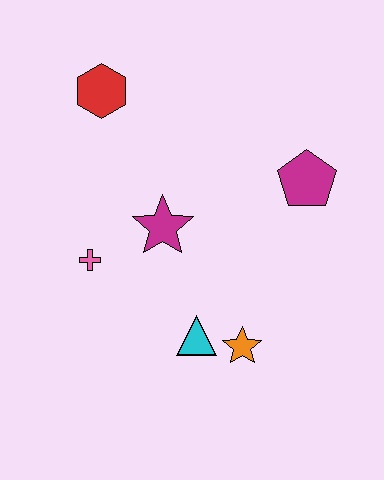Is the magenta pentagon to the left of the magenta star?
No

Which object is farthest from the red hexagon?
The orange star is farthest from the red hexagon.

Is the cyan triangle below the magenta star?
Yes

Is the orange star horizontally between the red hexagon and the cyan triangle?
No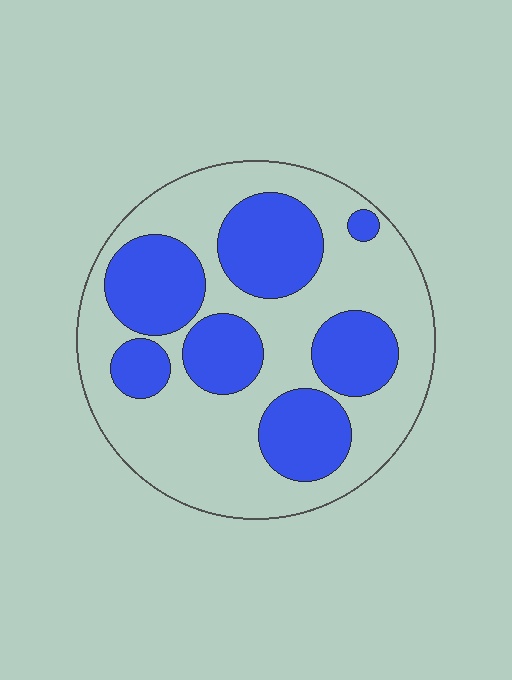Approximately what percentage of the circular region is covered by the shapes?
Approximately 40%.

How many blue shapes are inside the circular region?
7.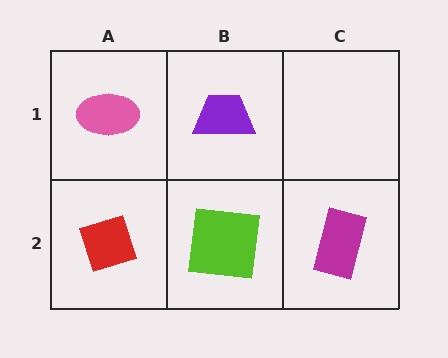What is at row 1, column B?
A purple trapezoid.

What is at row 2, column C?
A magenta rectangle.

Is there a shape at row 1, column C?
No, that cell is empty.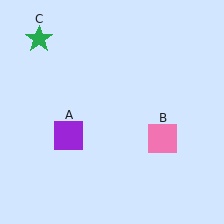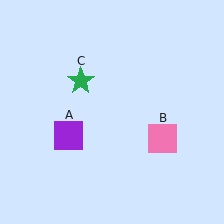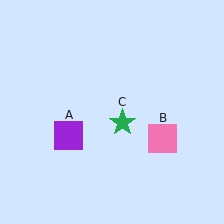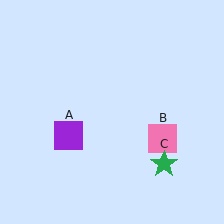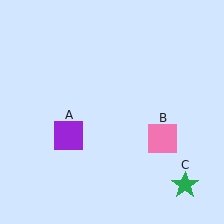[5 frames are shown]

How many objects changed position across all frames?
1 object changed position: green star (object C).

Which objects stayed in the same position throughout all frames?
Purple square (object A) and pink square (object B) remained stationary.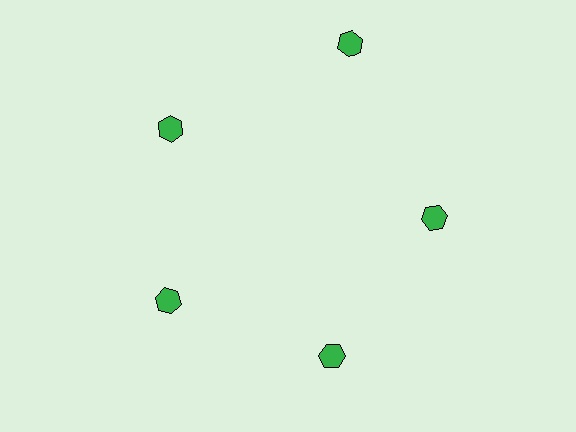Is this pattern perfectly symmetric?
No. The 5 green hexagons are arranged in a ring, but one element near the 1 o'clock position is pushed outward from the center, breaking the 5-fold rotational symmetry.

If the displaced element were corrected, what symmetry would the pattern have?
It would have 5-fold rotational symmetry — the pattern would map onto itself every 72 degrees.